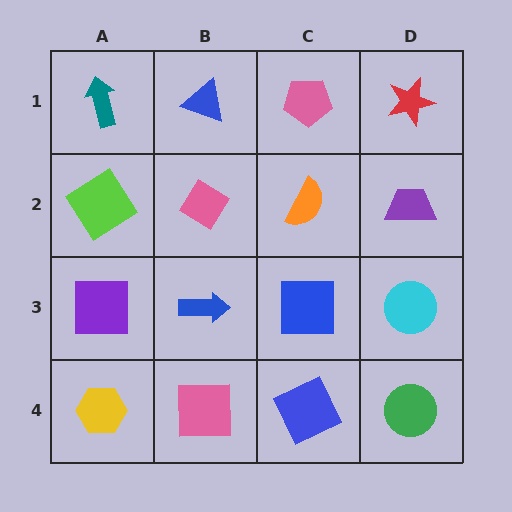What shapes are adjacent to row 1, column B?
A pink diamond (row 2, column B), a teal arrow (row 1, column A), a pink pentagon (row 1, column C).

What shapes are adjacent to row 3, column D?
A purple trapezoid (row 2, column D), a green circle (row 4, column D), a blue square (row 3, column C).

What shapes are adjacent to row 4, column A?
A purple square (row 3, column A), a pink square (row 4, column B).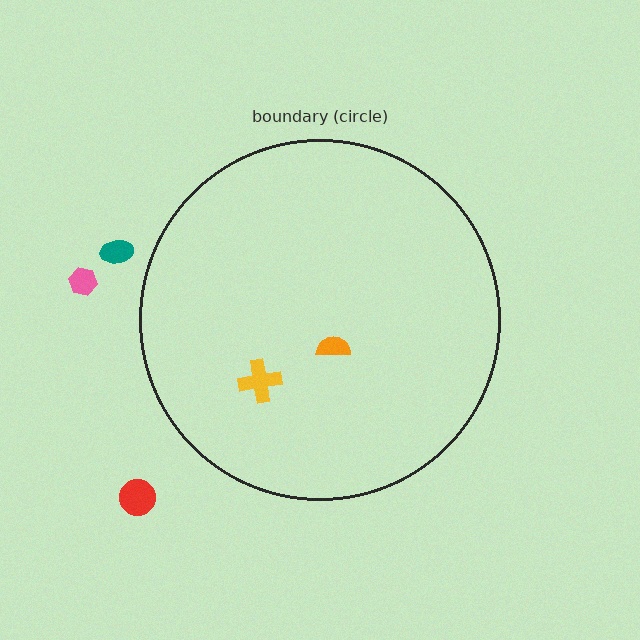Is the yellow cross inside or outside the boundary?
Inside.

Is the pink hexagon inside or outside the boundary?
Outside.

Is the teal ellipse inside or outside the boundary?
Outside.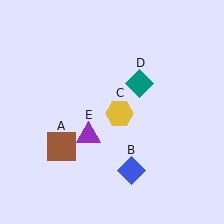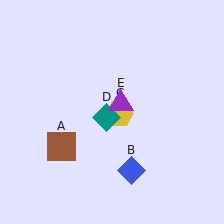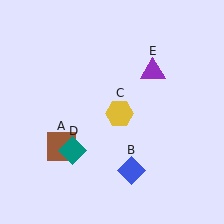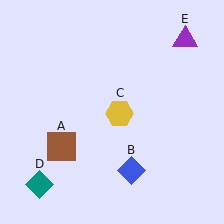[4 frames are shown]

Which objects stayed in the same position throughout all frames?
Brown square (object A) and blue diamond (object B) and yellow hexagon (object C) remained stationary.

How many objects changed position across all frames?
2 objects changed position: teal diamond (object D), purple triangle (object E).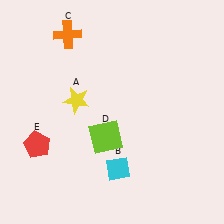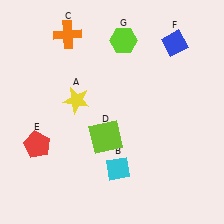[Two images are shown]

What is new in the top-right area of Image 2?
A blue diamond (F) was added in the top-right area of Image 2.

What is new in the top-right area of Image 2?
A lime hexagon (G) was added in the top-right area of Image 2.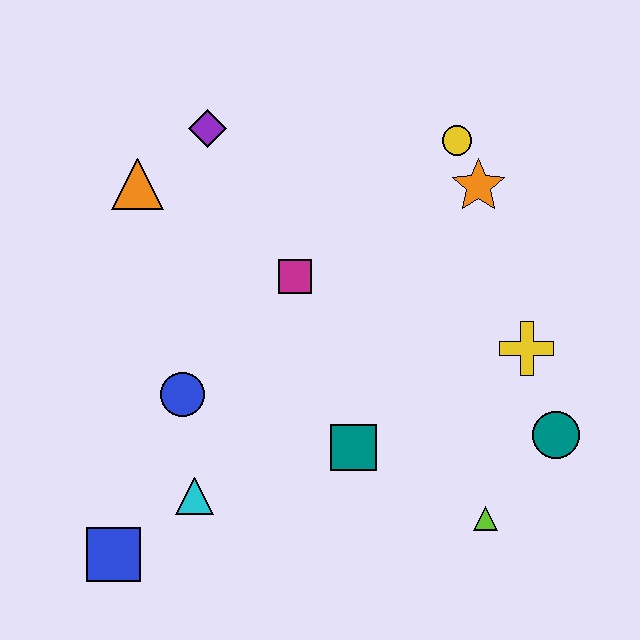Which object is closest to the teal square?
The lime triangle is closest to the teal square.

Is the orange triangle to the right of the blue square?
Yes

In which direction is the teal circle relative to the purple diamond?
The teal circle is to the right of the purple diamond.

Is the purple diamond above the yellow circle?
Yes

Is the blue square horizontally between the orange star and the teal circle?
No